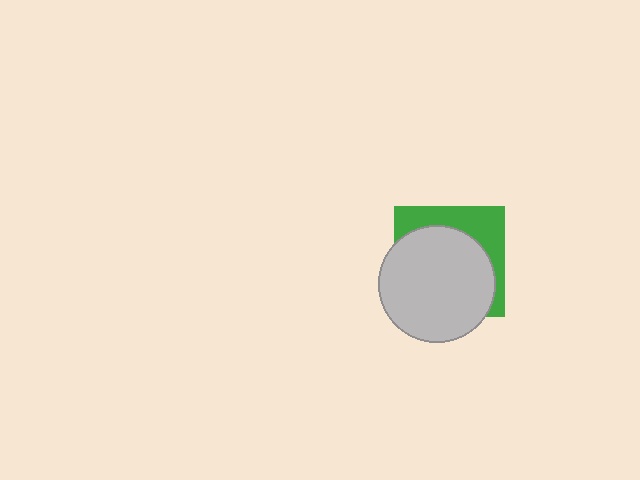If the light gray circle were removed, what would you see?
You would see the complete green square.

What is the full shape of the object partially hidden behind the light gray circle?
The partially hidden object is a green square.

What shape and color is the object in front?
The object in front is a light gray circle.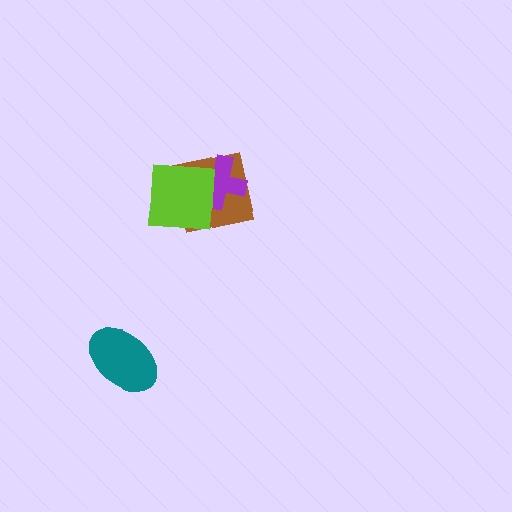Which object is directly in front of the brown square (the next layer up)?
The purple cross is directly in front of the brown square.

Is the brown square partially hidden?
Yes, it is partially covered by another shape.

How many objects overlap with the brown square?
2 objects overlap with the brown square.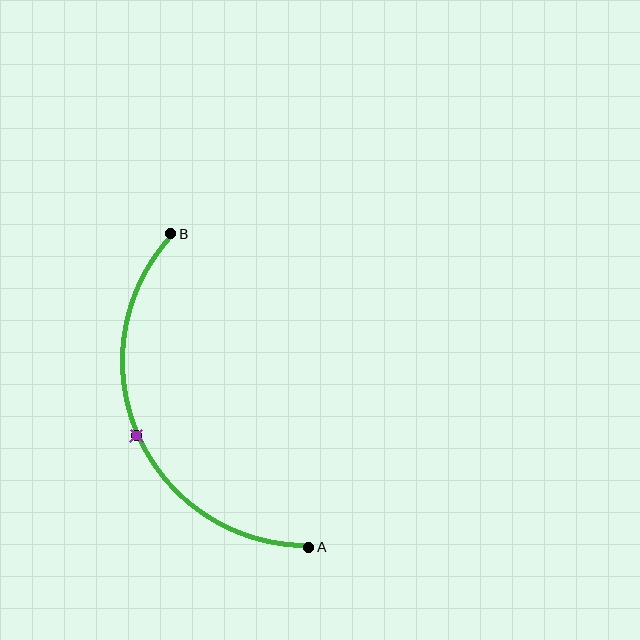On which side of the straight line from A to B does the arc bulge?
The arc bulges to the left of the straight line connecting A and B.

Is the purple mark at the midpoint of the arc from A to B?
Yes. The purple mark lies on the arc at equal arc-length from both A and B — it is the arc midpoint.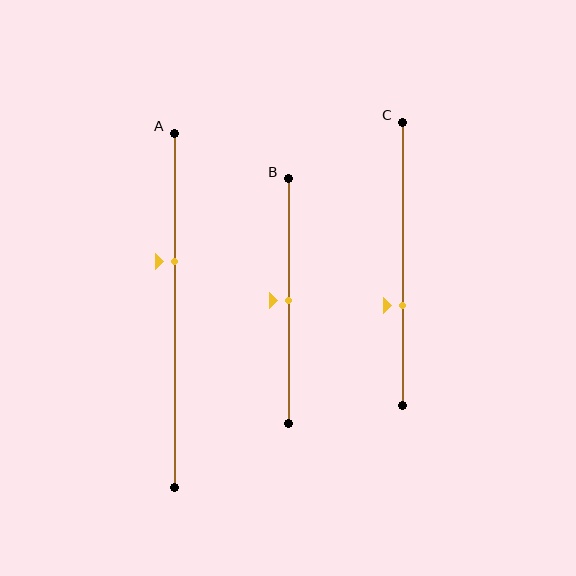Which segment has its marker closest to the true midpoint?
Segment B has its marker closest to the true midpoint.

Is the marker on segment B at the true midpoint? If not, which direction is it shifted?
Yes, the marker on segment B is at the true midpoint.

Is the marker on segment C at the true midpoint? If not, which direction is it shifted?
No, the marker on segment C is shifted downward by about 14% of the segment length.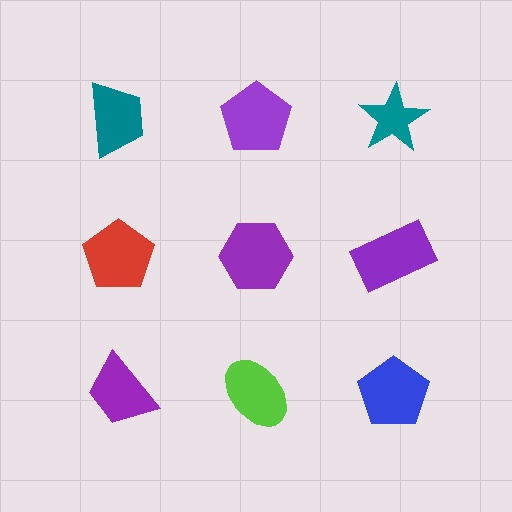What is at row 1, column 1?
A teal trapezoid.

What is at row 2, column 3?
A purple rectangle.